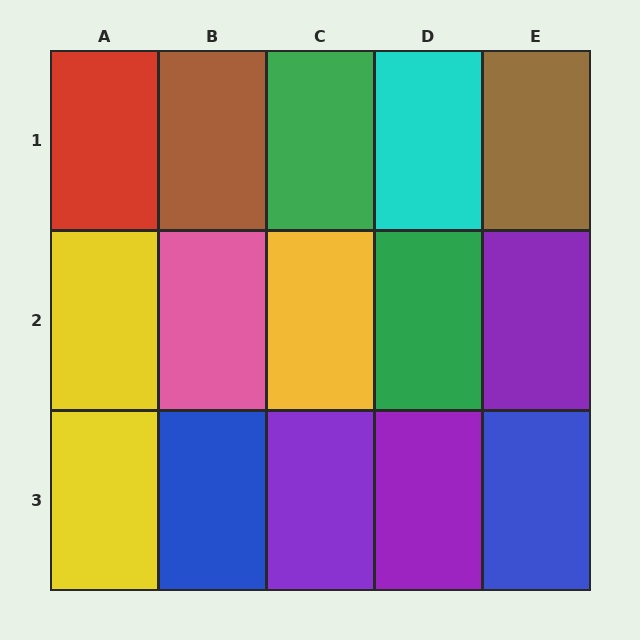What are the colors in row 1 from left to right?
Red, brown, green, cyan, brown.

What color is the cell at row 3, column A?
Yellow.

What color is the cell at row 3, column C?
Purple.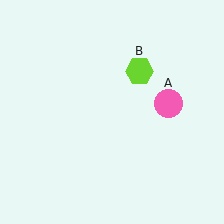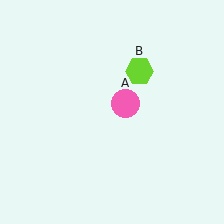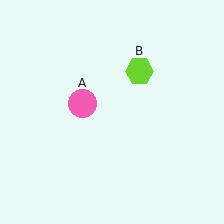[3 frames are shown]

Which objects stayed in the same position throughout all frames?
Lime hexagon (object B) remained stationary.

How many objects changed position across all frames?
1 object changed position: pink circle (object A).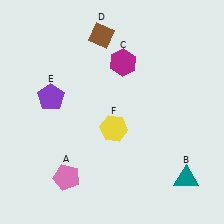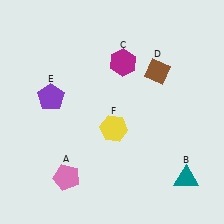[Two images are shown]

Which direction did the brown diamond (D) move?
The brown diamond (D) moved right.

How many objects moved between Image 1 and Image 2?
1 object moved between the two images.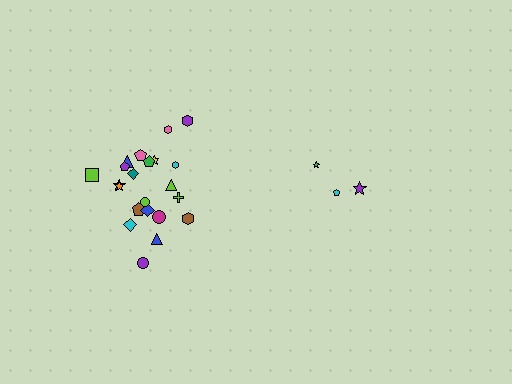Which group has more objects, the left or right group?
The left group.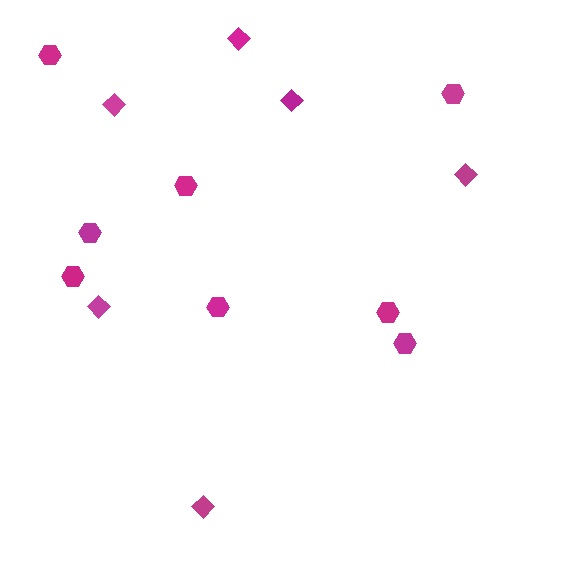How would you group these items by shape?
There are 2 groups: one group of diamonds (6) and one group of hexagons (8).